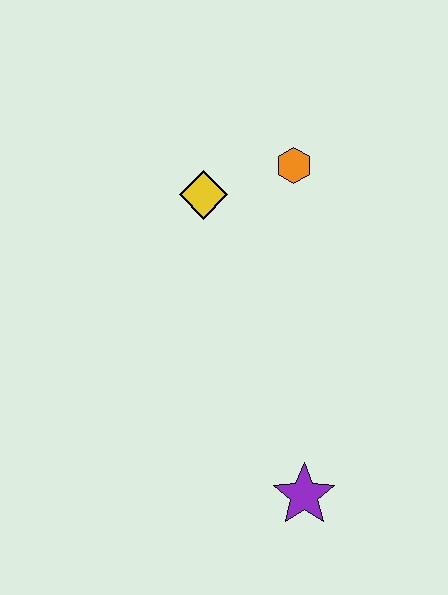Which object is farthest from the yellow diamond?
The purple star is farthest from the yellow diamond.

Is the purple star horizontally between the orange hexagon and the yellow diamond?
No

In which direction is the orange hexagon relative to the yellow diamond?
The orange hexagon is to the right of the yellow diamond.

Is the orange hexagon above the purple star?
Yes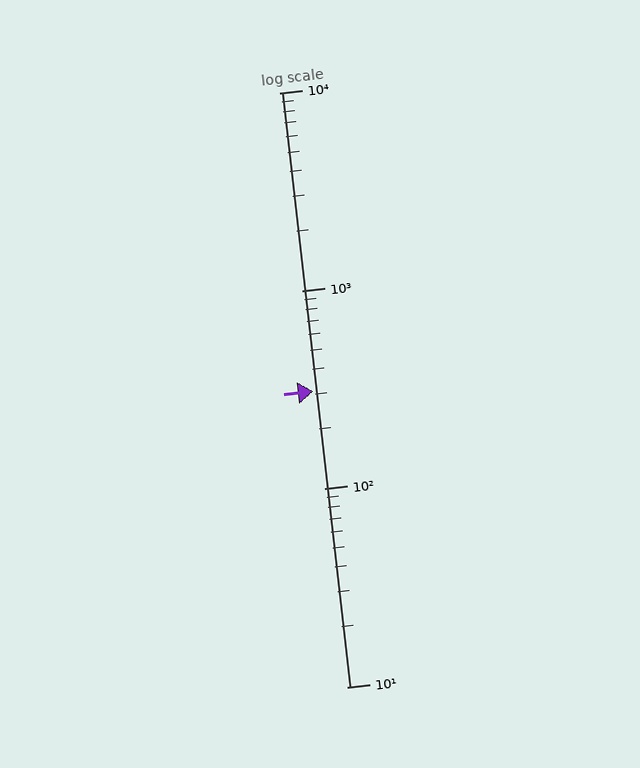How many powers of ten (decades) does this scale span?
The scale spans 3 decades, from 10 to 10000.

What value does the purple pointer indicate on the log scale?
The pointer indicates approximately 310.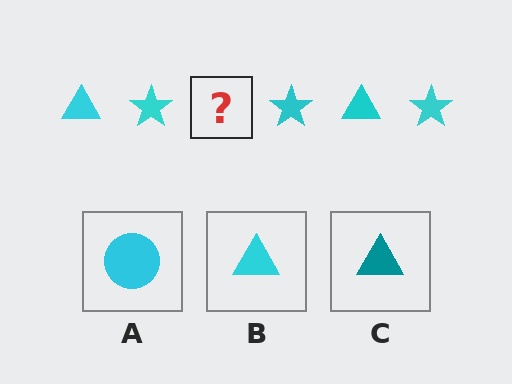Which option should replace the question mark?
Option B.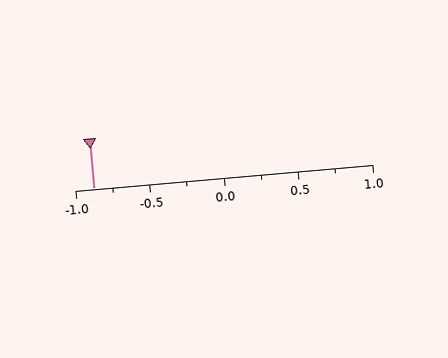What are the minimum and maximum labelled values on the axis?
The axis runs from -1.0 to 1.0.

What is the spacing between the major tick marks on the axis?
The major ticks are spaced 0.5 apart.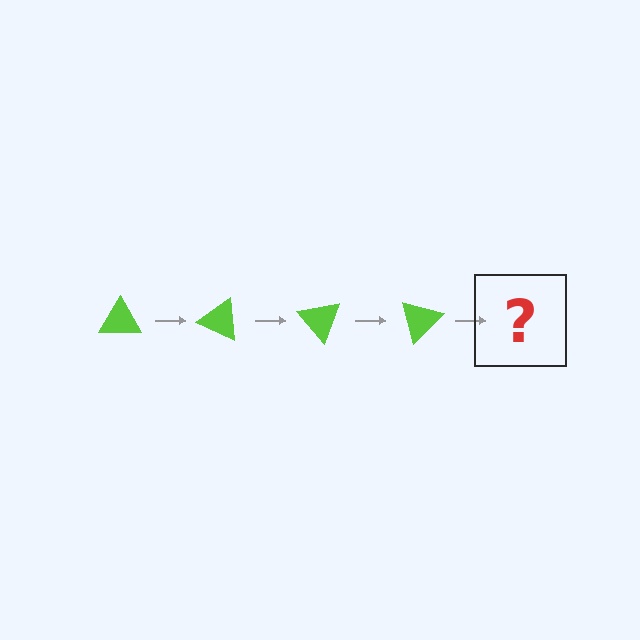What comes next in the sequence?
The next element should be a lime triangle rotated 100 degrees.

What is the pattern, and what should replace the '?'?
The pattern is that the triangle rotates 25 degrees each step. The '?' should be a lime triangle rotated 100 degrees.